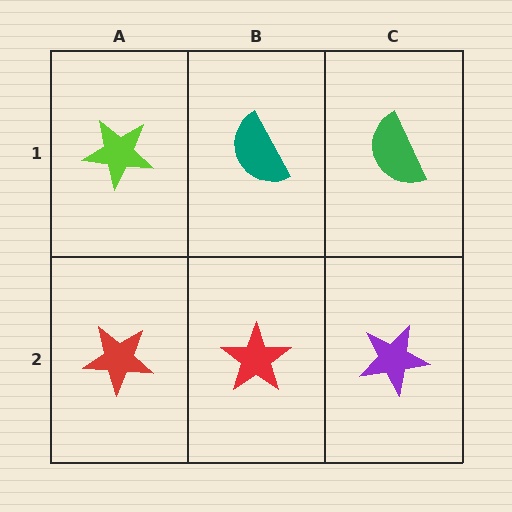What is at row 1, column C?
A green semicircle.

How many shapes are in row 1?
3 shapes.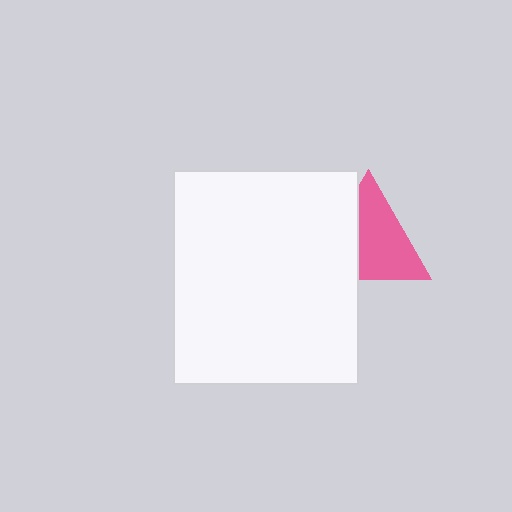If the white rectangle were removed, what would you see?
You would see the complete pink triangle.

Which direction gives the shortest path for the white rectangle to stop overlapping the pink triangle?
Moving left gives the shortest separation.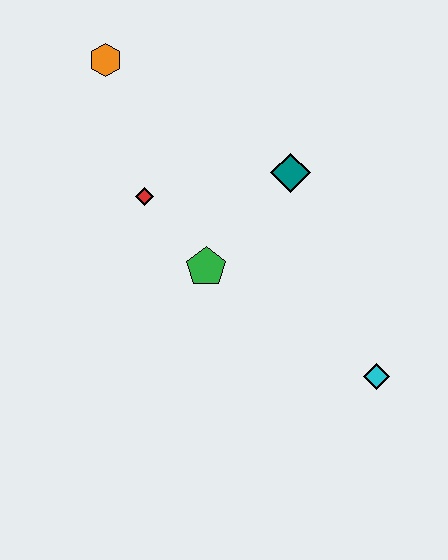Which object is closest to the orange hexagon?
The red diamond is closest to the orange hexagon.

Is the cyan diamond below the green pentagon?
Yes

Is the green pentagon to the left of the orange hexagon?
No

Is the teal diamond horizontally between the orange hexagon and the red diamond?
No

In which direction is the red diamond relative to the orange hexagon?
The red diamond is below the orange hexagon.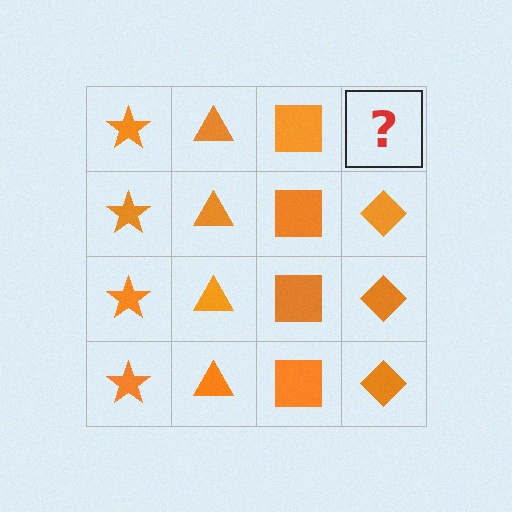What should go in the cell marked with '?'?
The missing cell should contain an orange diamond.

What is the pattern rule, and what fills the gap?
The rule is that each column has a consistent shape. The gap should be filled with an orange diamond.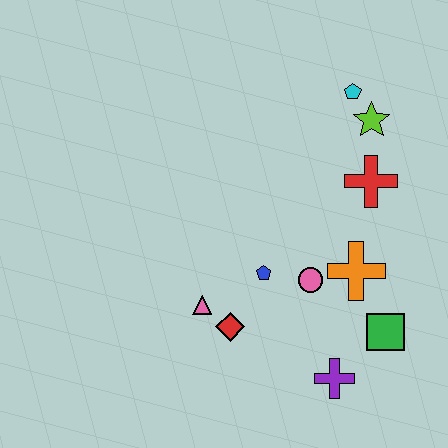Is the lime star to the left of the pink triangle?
No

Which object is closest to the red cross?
The lime star is closest to the red cross.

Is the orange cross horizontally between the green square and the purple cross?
Yes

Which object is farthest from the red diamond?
The cyan pentagon is farthest from the red diamond.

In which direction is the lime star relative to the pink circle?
The lime star is above the pink circle.